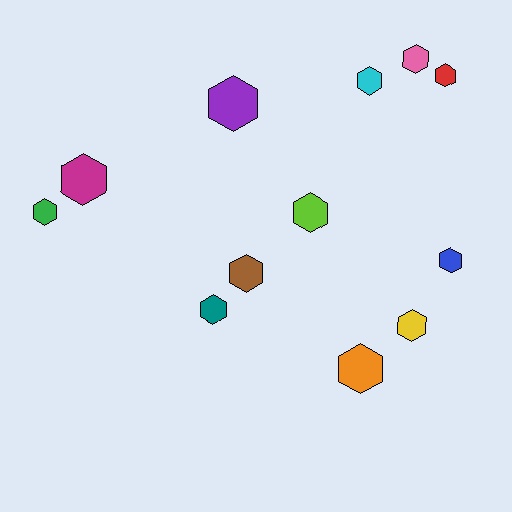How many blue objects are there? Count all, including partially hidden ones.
There is 1 blue object.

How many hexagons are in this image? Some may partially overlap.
There are 12 hexagons.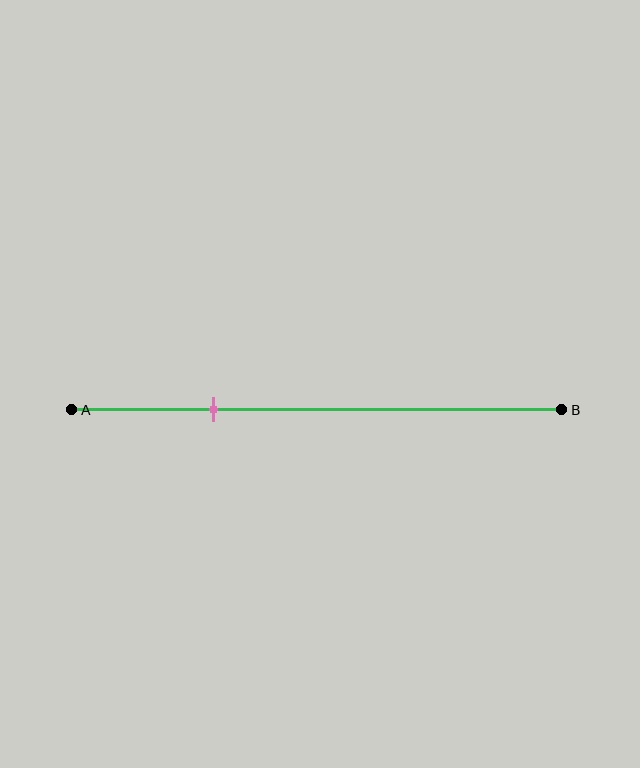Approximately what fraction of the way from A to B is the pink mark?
The pink mark is approximately 30% of the way from A to B.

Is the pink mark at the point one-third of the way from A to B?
No, the mark is at about 30% from A, not at the 33% one-third point.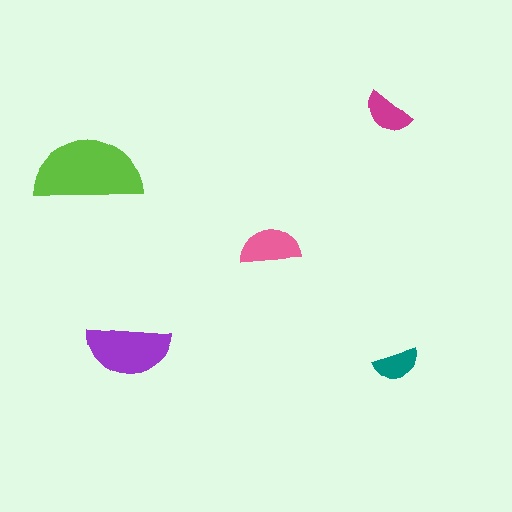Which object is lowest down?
The teal semicircle is bottommost.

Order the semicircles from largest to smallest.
the lime one, the purple one, the pink one, the magenta one, the teal one.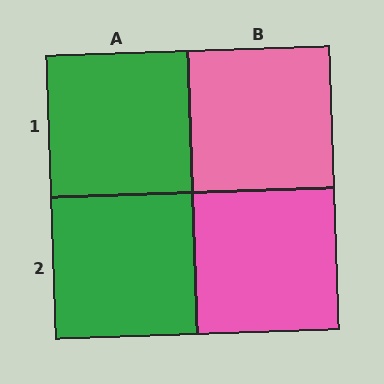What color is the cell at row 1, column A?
Green.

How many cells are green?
2 cells are green.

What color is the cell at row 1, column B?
Pink.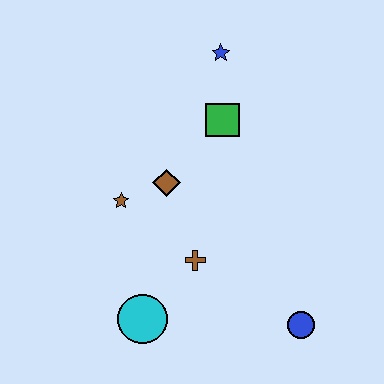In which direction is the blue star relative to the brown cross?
The blue star is above the brown cross.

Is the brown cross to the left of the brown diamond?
No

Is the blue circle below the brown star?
Yes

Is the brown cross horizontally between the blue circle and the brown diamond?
Yes